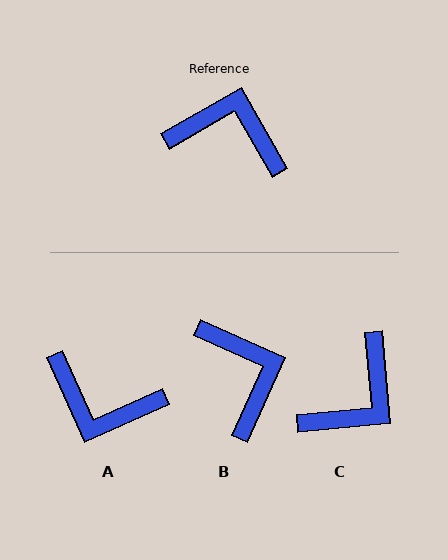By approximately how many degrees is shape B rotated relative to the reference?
Approximately 54 degrees clockwise.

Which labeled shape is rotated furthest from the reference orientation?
A, about 174 degrees away.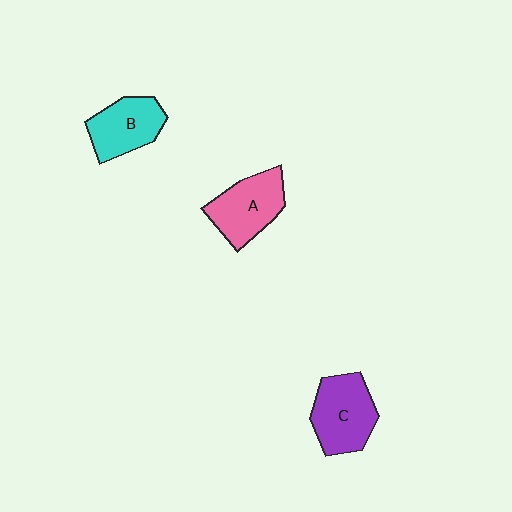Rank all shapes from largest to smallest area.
From largest to smallest: C (purple), A (pink), B (cyan).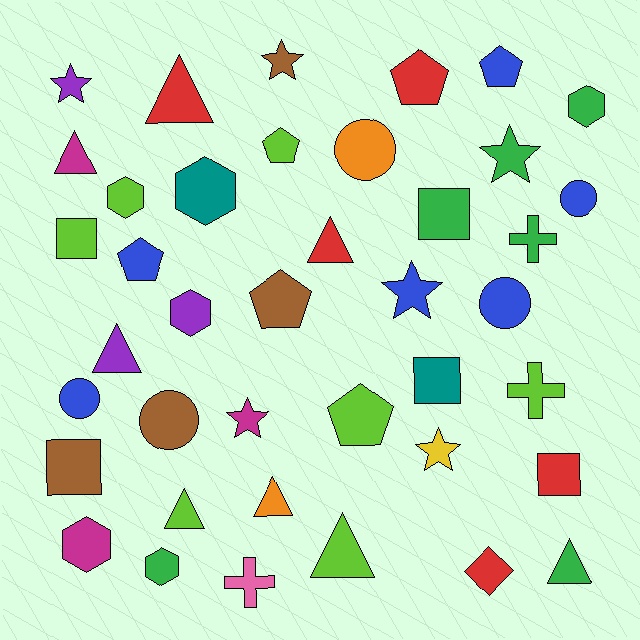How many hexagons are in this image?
There are 6 hexagons.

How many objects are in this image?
There are 40 objects.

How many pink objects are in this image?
There is 1 pink object.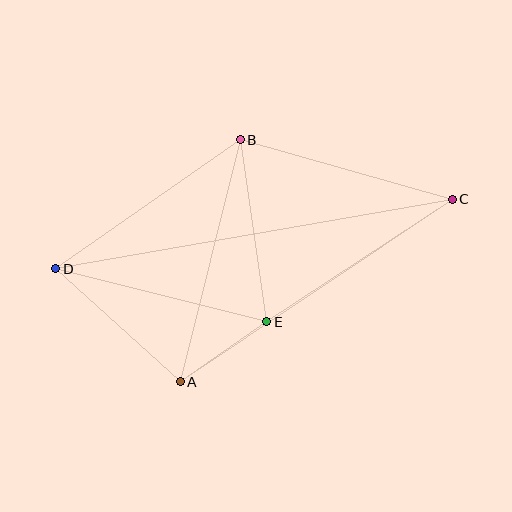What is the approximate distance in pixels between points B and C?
The distance between B and C is approximately 220 pixels.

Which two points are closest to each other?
Points A and E are closest to each other.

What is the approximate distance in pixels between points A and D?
The distance between A and D is approximately 168 pixels.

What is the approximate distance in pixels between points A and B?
The distance between A and B is approximately 249 pixels.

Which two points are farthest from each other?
Points C and D are farthest from each other.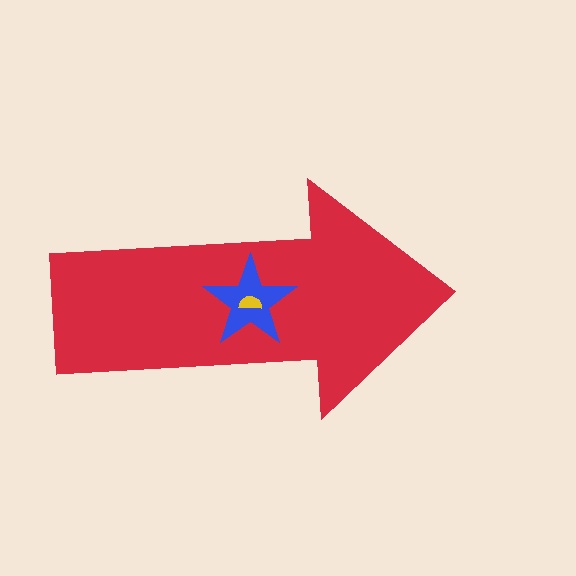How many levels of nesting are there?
3.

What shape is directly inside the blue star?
The yellow semicircle.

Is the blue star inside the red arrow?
Yes.